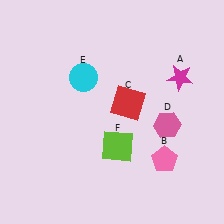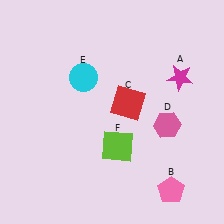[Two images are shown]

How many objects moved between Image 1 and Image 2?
1 object moved between the two images.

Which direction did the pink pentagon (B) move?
The pink pentagon (B) moved down.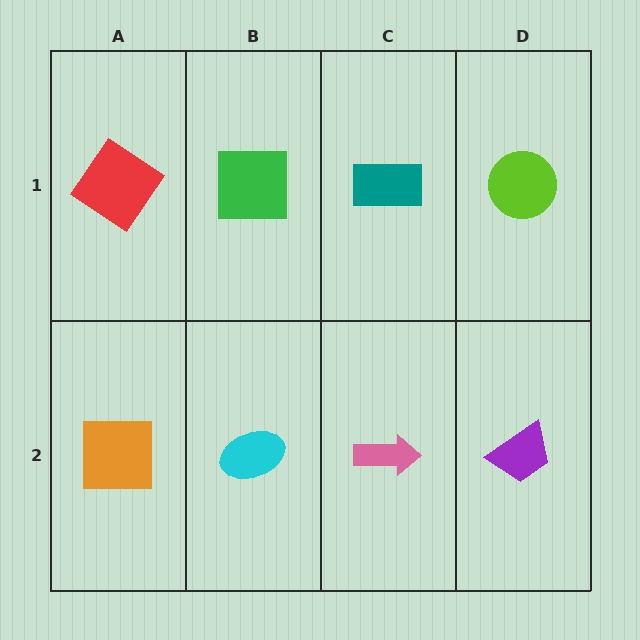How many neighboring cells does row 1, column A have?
2.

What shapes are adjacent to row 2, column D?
A lime circle (row 1, column D), a pink arrow (row 2, column C).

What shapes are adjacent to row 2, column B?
A green square (row 1, column B), an orange square (row 2, column A), a pink arrow (row 2, column C).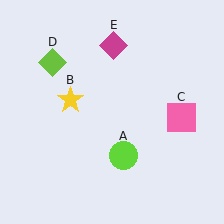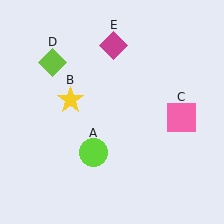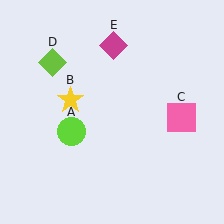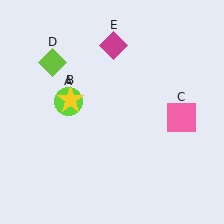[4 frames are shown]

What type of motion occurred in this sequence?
The lime circle (object A) rotated clockwise around the center of the scene.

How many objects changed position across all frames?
1 object changed position: lime circle (object A).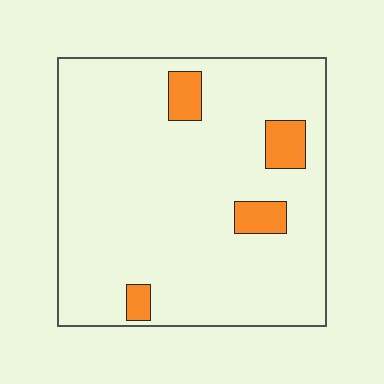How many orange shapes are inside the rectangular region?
4.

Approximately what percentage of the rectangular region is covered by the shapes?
Approximately 10%.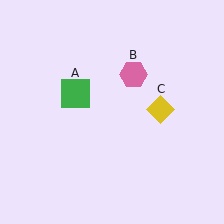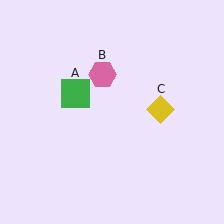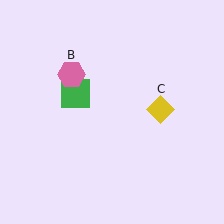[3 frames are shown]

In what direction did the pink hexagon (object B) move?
The pink hexagon (object B) moved left.